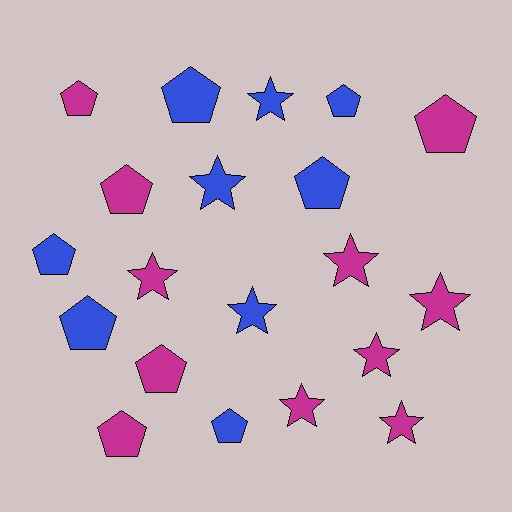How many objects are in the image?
There are 20 objects.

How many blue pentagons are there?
There are 6 blue pentagons.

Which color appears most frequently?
Magenta, with 11 objects.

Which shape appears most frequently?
Pentagon, with 11 objects.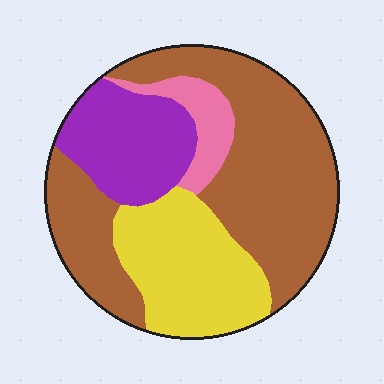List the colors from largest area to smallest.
From largest to smallest: brown, yellow, purple, pink.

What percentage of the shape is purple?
Purple takes up about one sixth (1/6) of the shape.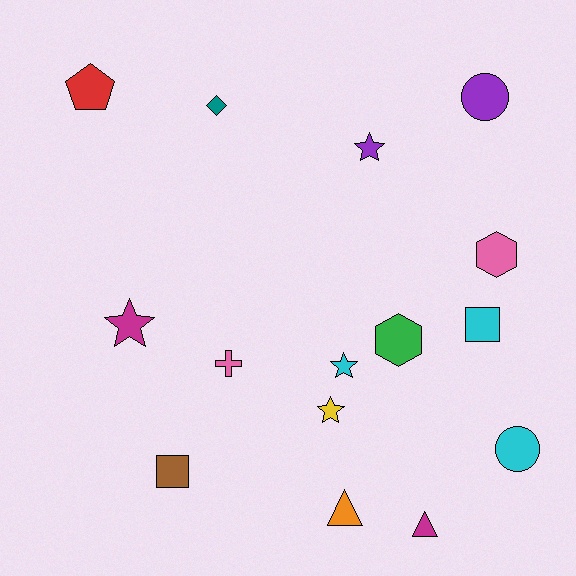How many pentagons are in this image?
There is 1 pentagon.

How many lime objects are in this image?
There are no lime objects.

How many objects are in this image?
There are 15 objects.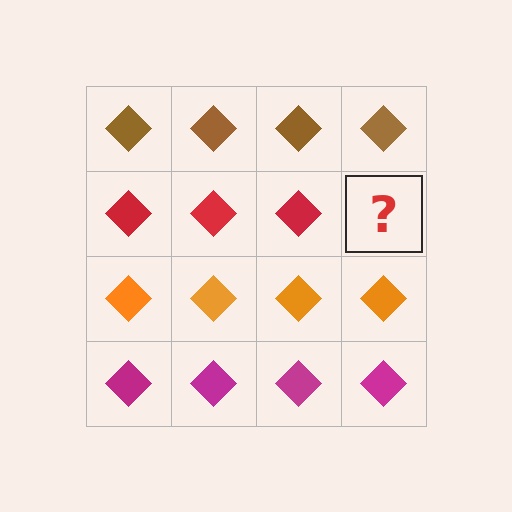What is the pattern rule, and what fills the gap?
The rule is that each row has a consistent color. The gap should be filled with a red diamond.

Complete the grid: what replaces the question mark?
The question mark should be replaced with a red diamond.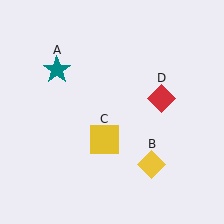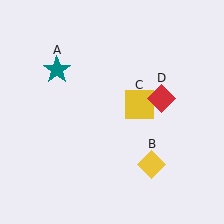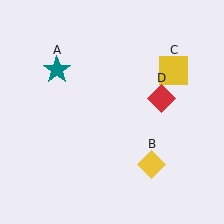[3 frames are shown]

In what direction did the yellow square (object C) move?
The yellow square (object C) moved up and to the right.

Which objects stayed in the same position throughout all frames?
Teal star (object A) and yellow diamond (object B) and red diamond (object D) remained stationary.